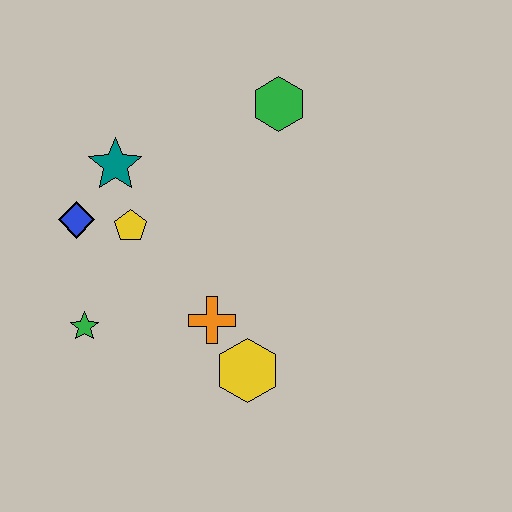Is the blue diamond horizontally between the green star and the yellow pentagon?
No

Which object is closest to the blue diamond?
The yellow pentagon is closest to the blue diamond.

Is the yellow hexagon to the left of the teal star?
No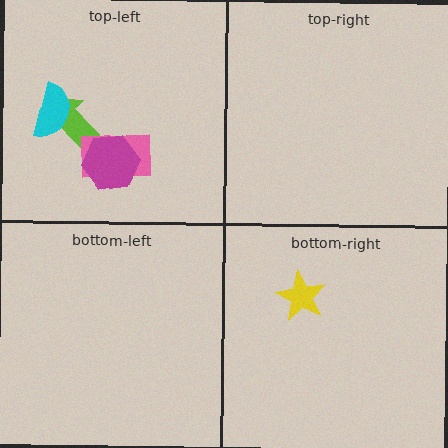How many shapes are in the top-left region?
4.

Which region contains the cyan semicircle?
The top-left region.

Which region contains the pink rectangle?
The top-left region.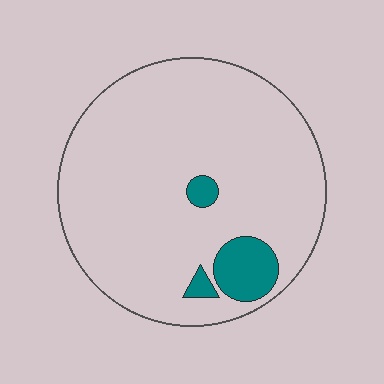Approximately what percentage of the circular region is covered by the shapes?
Approximately 10%.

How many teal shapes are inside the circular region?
3.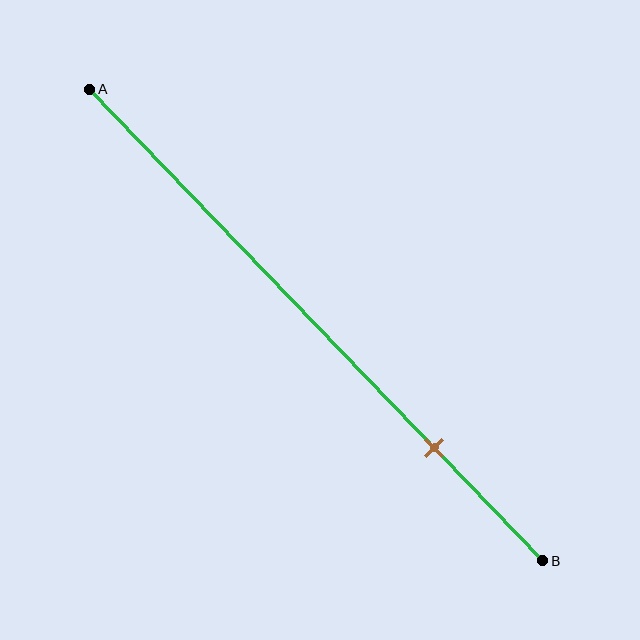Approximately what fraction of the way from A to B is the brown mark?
The brown mark is approximately 75% of the way from A to B.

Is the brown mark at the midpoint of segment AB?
No, the mark is at about 75% from A, not at the 50% midpoint.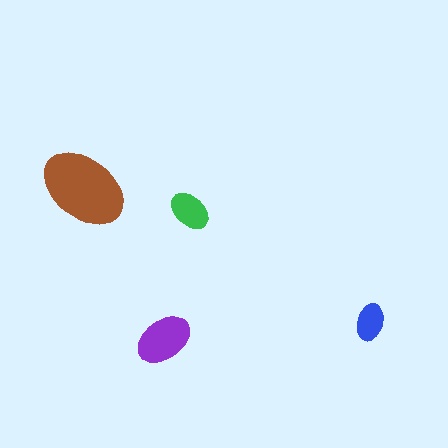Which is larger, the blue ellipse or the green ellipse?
The green one.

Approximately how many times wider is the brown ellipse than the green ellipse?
About 2 times wider.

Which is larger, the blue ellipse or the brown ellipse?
The brown one.